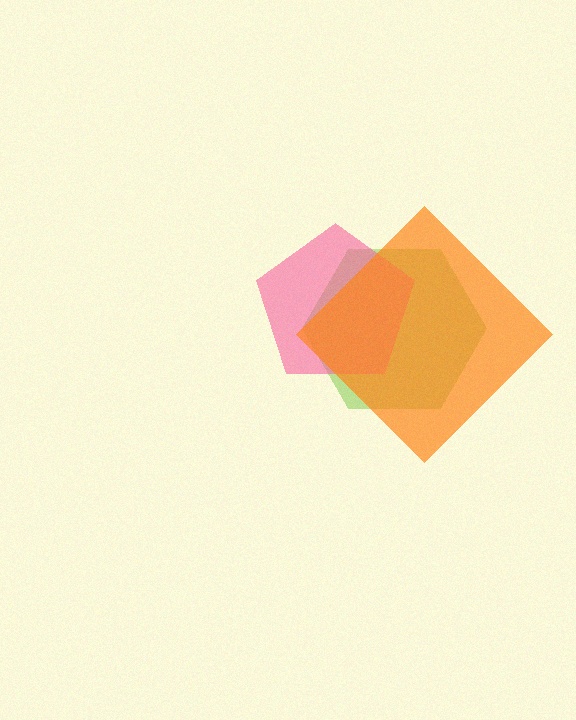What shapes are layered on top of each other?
The layered shapes are: a lime hexagon, a pink pentagon, an orange diamond.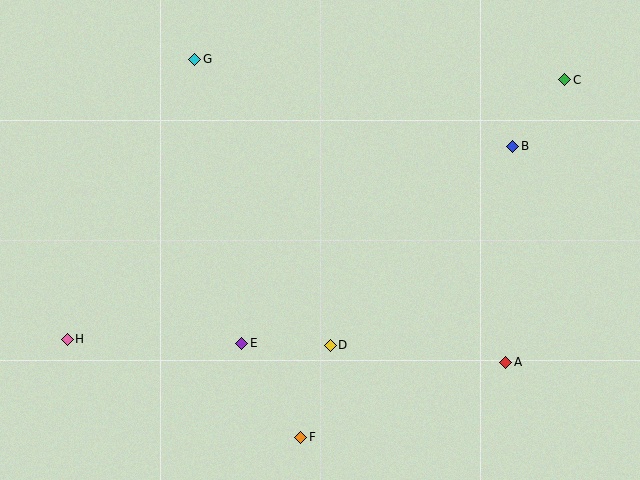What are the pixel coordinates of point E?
Point E is at (242, 343).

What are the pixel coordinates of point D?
Point D is at (330, 345).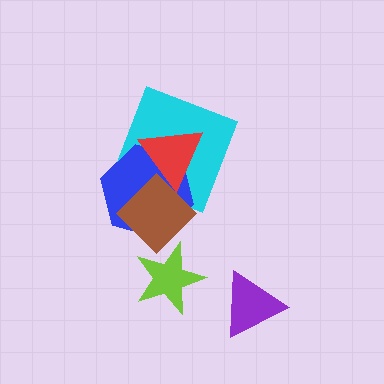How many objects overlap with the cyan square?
3 objects overlap with the cyan square.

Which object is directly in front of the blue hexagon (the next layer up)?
The red triangle is directly in front of the blue hexagon.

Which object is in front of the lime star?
The brown diamond is in front of the lime star.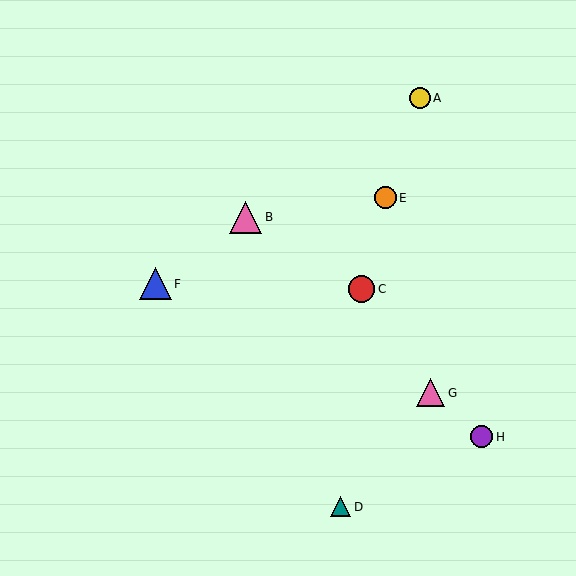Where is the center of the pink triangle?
The center of the pink triangle is at (245, 217).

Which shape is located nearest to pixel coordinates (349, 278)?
The red circle (labeled C) at (362, 289) is nearest to that location.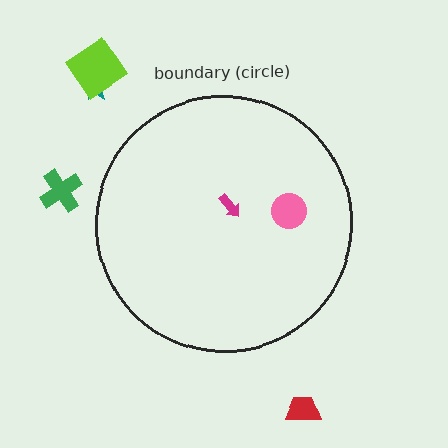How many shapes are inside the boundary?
2 inside, 4 outside.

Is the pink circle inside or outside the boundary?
Inside.